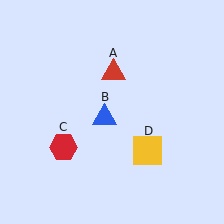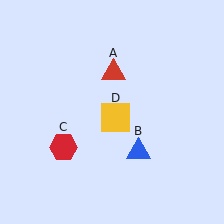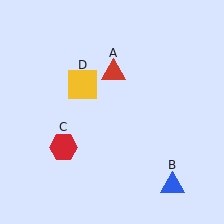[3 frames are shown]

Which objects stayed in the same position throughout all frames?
Red triangle (object A) and red hexagon (object C) remained stationary.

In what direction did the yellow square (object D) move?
The yellow square (object D) moved up and to the left.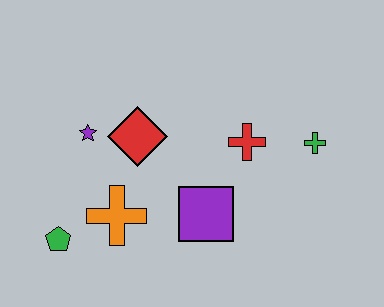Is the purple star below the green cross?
No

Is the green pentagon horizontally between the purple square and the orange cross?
No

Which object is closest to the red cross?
The green cross is closest to the red cross.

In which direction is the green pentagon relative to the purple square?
The green pentagon is to the left of the purple square.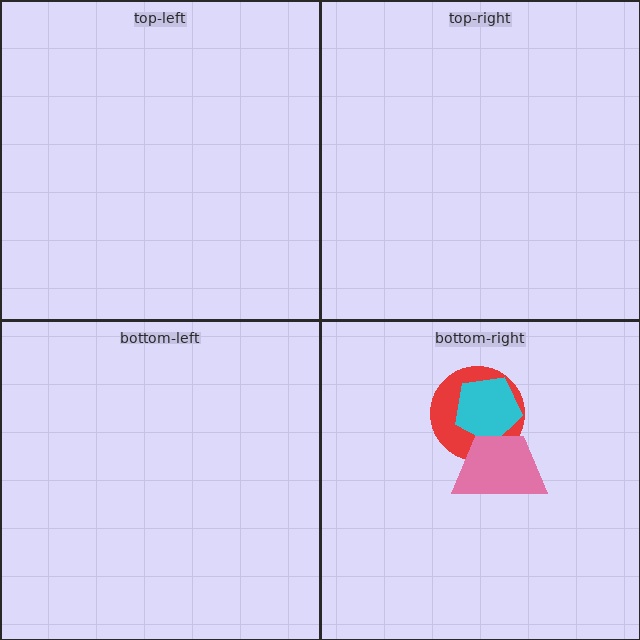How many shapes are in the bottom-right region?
3.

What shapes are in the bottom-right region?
The red circle, the cyan pentagon, the pink trapezoid.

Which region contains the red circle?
The bottom-right region.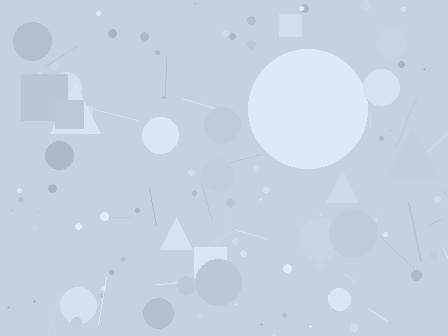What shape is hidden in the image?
A circle is hidden in the image.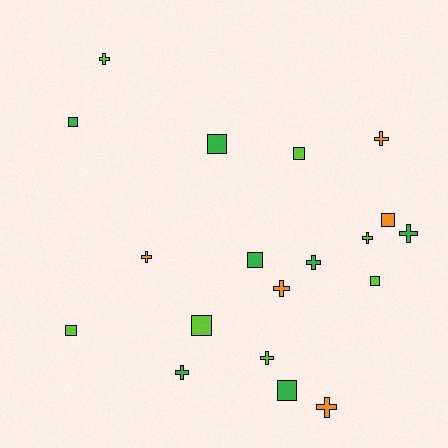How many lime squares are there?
There are 4 lime squares.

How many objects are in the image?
There are 19 objects.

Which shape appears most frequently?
Cross, with 10 objects.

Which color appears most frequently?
Lime, with 7 objects.